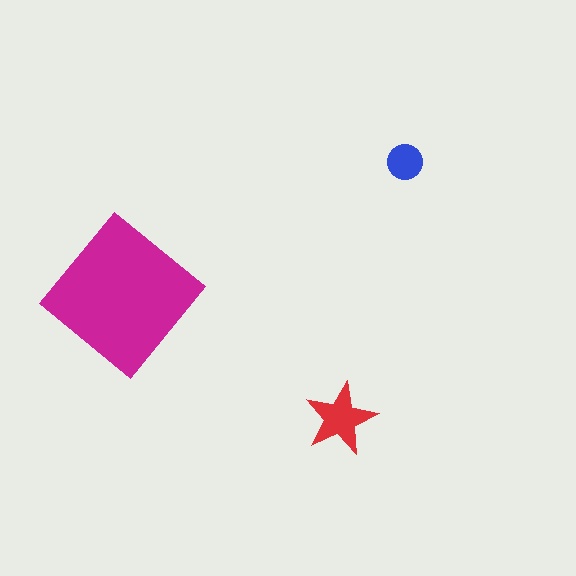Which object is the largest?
The magenta diamond.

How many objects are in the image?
There are 3 objects in the image.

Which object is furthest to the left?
The magenta diamond is leftmost.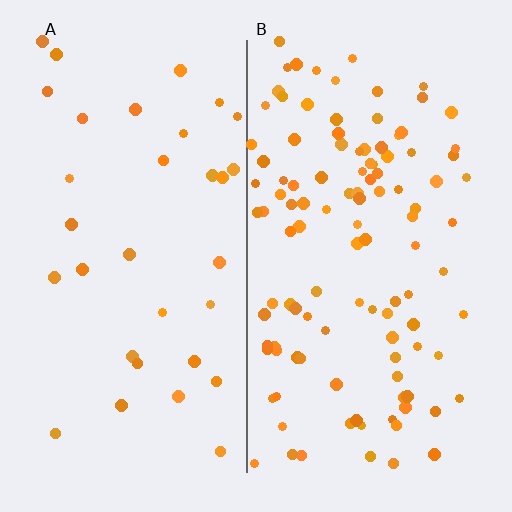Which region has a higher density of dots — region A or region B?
B (the right).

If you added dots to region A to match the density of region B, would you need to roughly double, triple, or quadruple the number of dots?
Approximately triple.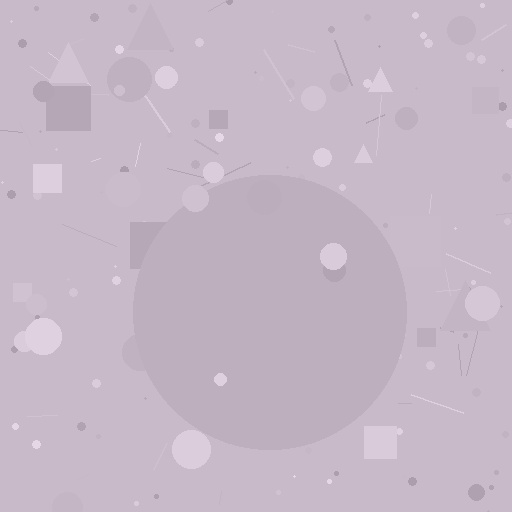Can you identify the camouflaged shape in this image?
The camouflaged shape is a circle.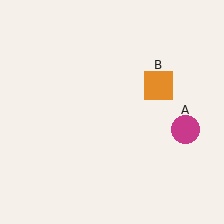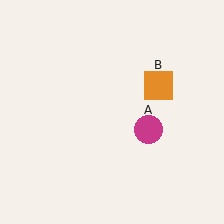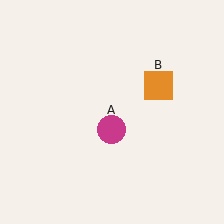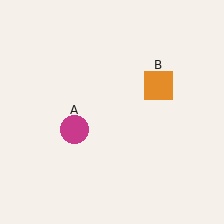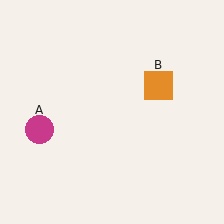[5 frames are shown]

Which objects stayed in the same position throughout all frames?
Orange square (object B) remained stationary.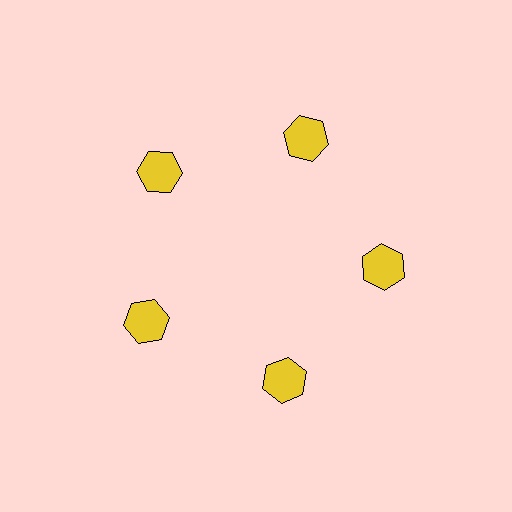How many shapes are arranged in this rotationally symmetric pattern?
There are 5 shapes, arranged in 5 groups of 1.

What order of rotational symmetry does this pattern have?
This pattern has 5-fold rotational symmetry.